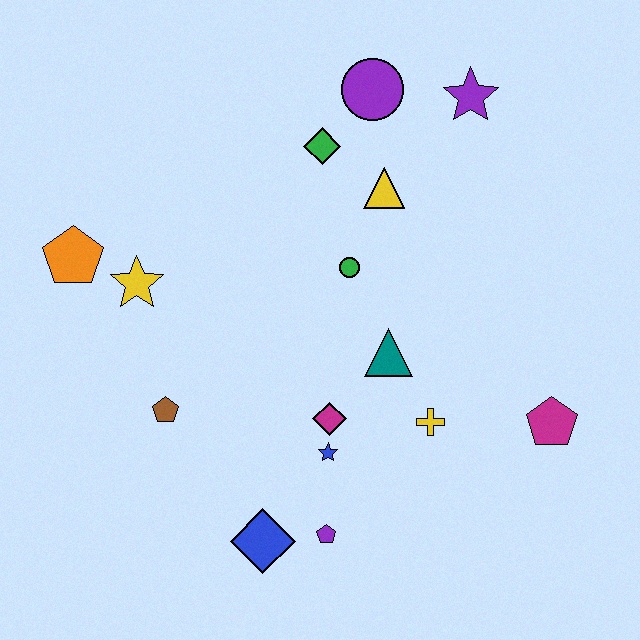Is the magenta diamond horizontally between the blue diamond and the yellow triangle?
Yes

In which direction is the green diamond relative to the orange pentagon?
The green diamond is to the right of the orange pentagon.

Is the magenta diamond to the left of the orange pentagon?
No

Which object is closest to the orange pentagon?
The yellow star is closest to the orange pentagon.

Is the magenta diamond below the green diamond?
Yes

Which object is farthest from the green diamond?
The blue diamond is farthest from the green diamond.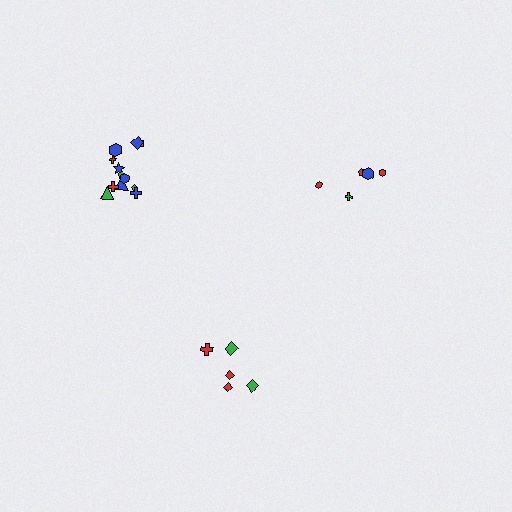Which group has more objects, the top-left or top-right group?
The top-left group.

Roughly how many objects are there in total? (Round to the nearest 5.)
Roughly 20 objects in total.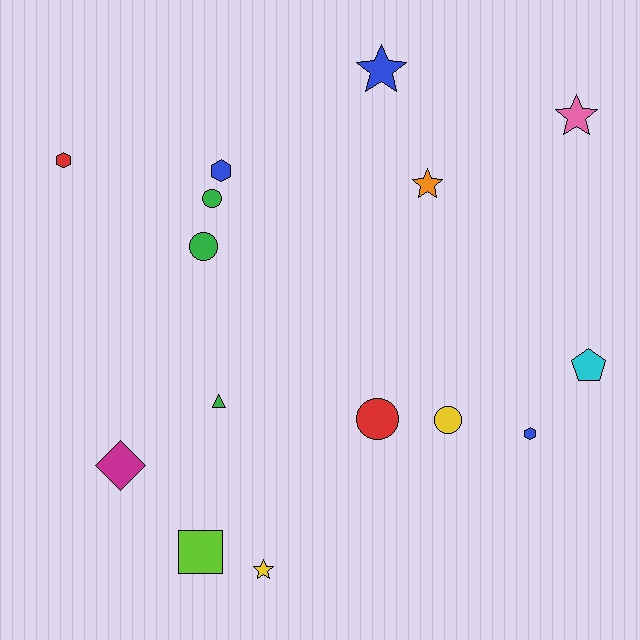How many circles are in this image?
There are 4 circles.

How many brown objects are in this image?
There are no brown objects.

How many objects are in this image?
There are 15 objects.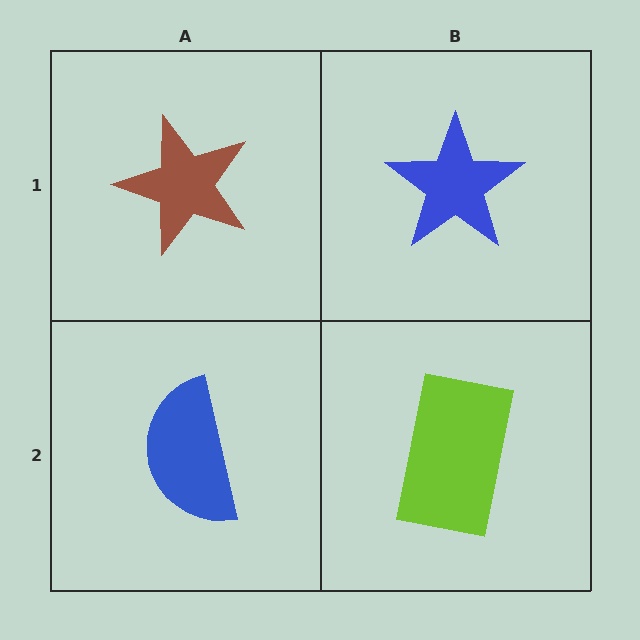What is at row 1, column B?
A blue star.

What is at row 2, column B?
A lime rectangle.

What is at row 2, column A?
A blue semicircle.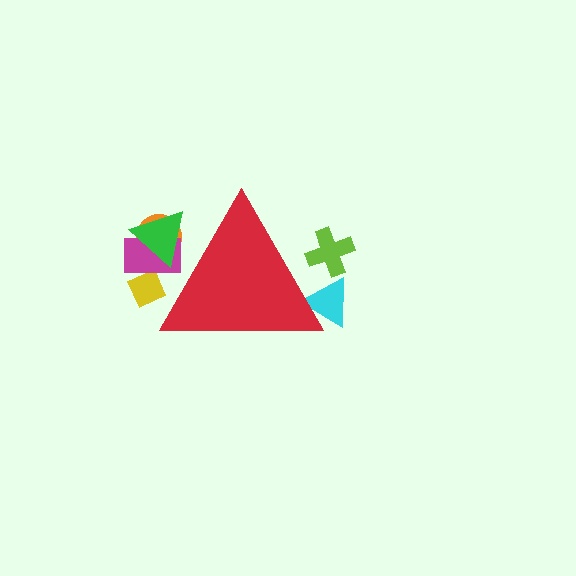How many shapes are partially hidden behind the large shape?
6 shapes are partially hidden.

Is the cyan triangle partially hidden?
Yes, the cyan triangle is partially hidden behind the red triangle.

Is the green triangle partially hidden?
Yes, the green triangle is partially hidden behind the red triangle.